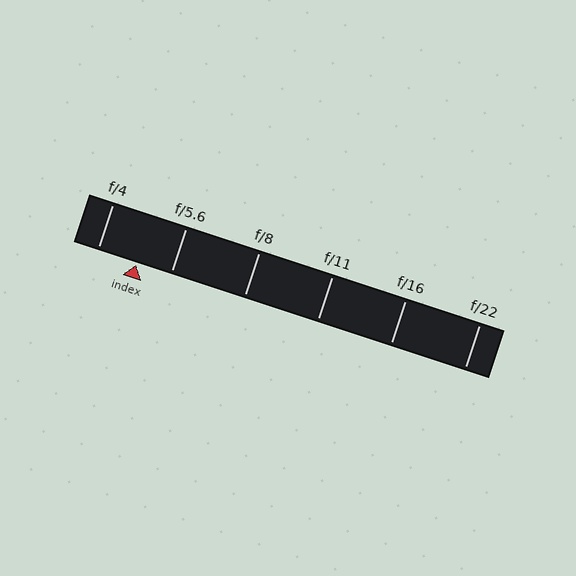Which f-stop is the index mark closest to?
The index mark is closest to f/5.6.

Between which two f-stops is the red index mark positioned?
The index mark is between f/4 and f/5.6.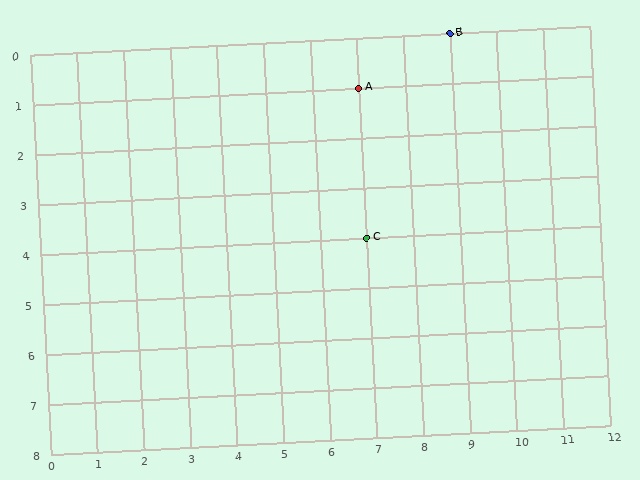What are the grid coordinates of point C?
Point C is at grid coordinates (7, 4).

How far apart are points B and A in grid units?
Points B and A are 2 columns and 1 row apart (about 2.2 grid units diagonally).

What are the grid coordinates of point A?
Point A is at grid coordinates (7, 1).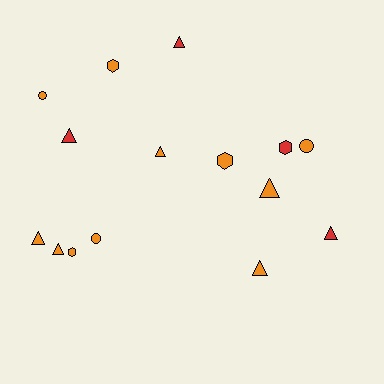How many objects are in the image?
There are 15 objects.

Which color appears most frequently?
Orange, with 11 objects.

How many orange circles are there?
There are 3 orange circles.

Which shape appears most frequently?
Triangle, with 8 objects.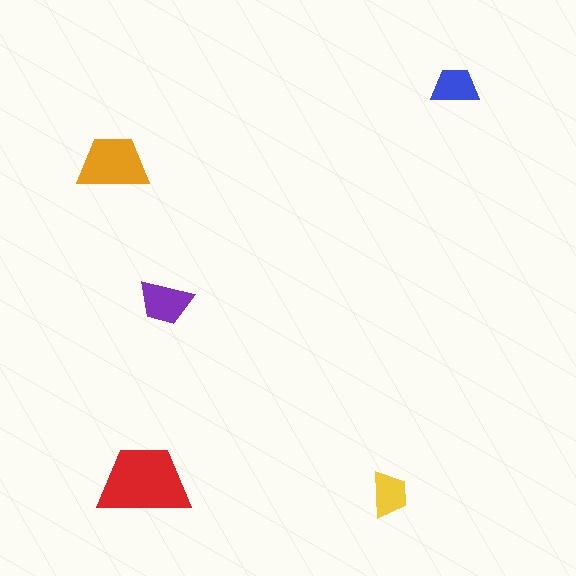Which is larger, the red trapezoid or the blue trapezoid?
The red one.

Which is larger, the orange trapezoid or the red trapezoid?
The red one.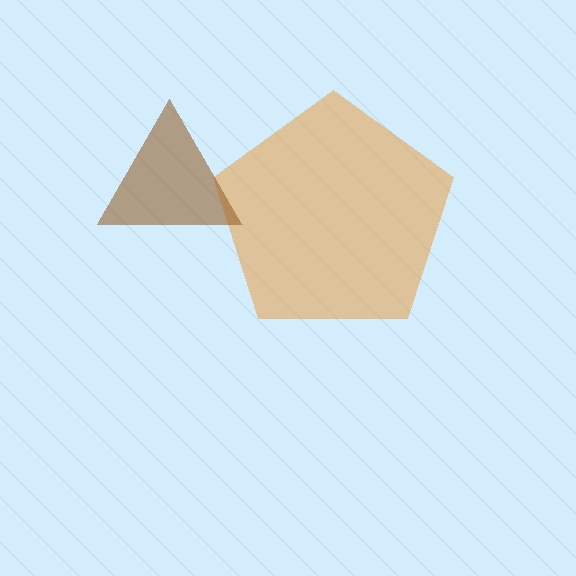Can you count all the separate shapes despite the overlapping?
Yes, there are 2 separate shapes.